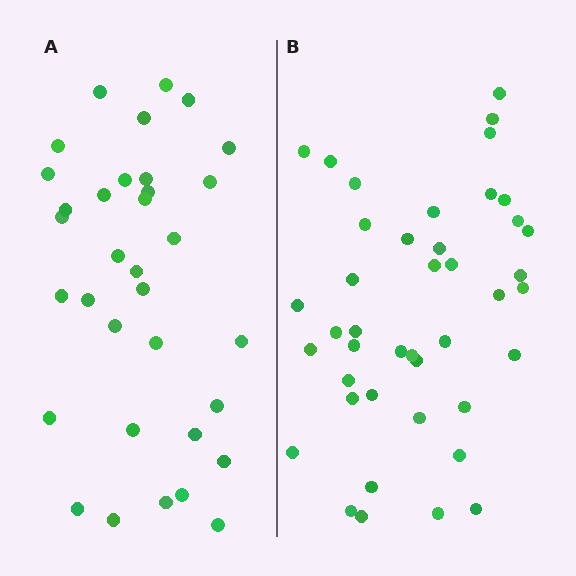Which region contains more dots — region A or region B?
Region B (the right region) has more dots.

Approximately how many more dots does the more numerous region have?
Region B has roughly 8 or so more dots than region A.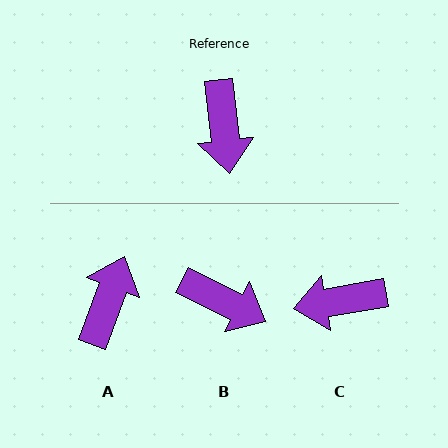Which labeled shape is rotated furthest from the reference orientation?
A, about 153 degrees away.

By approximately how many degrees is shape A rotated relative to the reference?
Approximately 153 degrees counter-clockwise.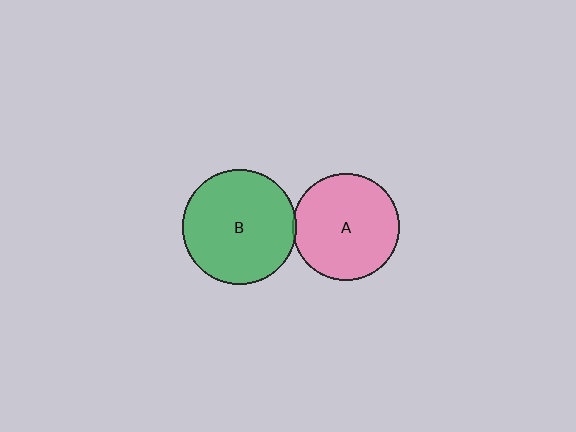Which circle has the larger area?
Circle B (green).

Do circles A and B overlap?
Yes.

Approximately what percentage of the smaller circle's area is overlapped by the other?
Approximately 5%.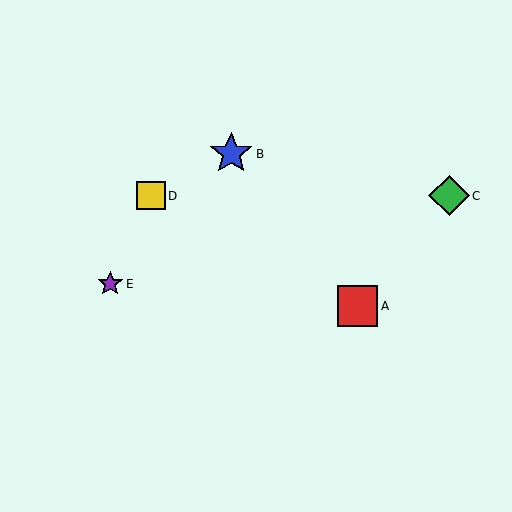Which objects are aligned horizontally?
Objects C, D are aligned horizontally.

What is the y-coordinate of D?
Object D is at y≈196.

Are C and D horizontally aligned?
Yes, both are at y≈196.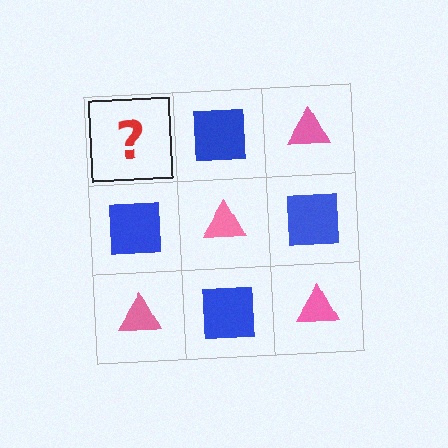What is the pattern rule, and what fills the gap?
The rule is that it alternates pink triangle and blue square in a checkerboard pattern. The gap should be filled with a pink triangle.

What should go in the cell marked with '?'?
The missing cell should contain a pink triangle.